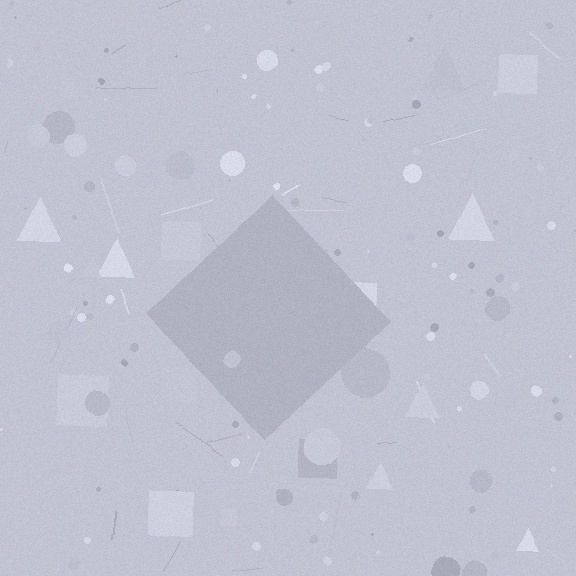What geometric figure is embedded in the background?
A diamond is embedded in the background.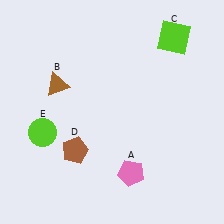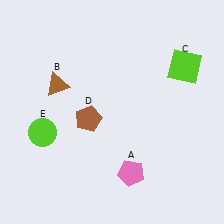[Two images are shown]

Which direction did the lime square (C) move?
The lime square (C) moved down.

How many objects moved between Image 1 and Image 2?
2 objects moved between the two images.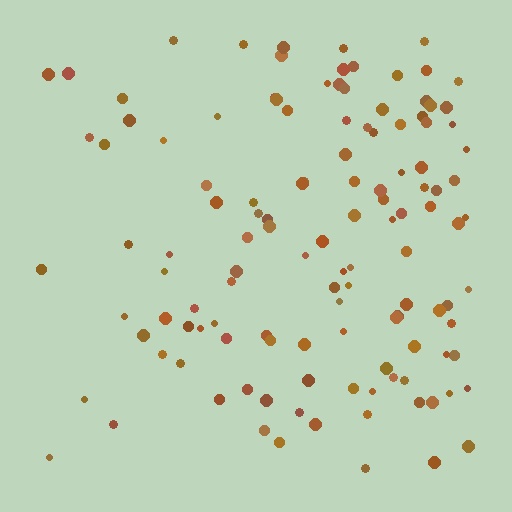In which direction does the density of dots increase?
From left to right, with the right side densest.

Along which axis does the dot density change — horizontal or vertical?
Horizontal.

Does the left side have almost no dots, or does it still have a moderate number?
Still a moderate number, just noticeably fewer than the right.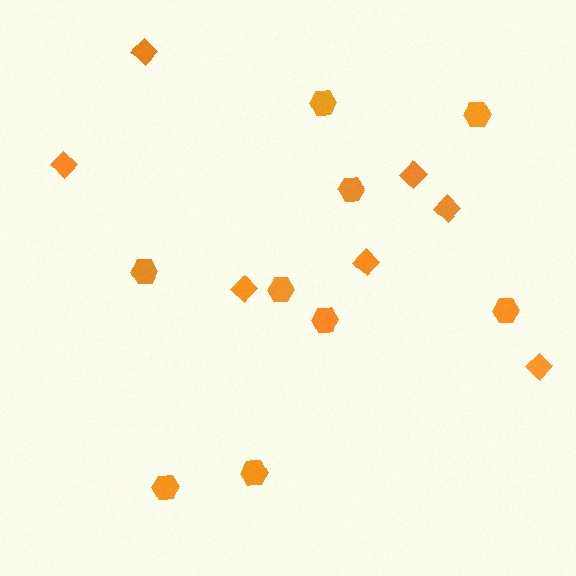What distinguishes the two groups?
There are 2 groups: one group of hexagons (9) and one group of diamonds (7).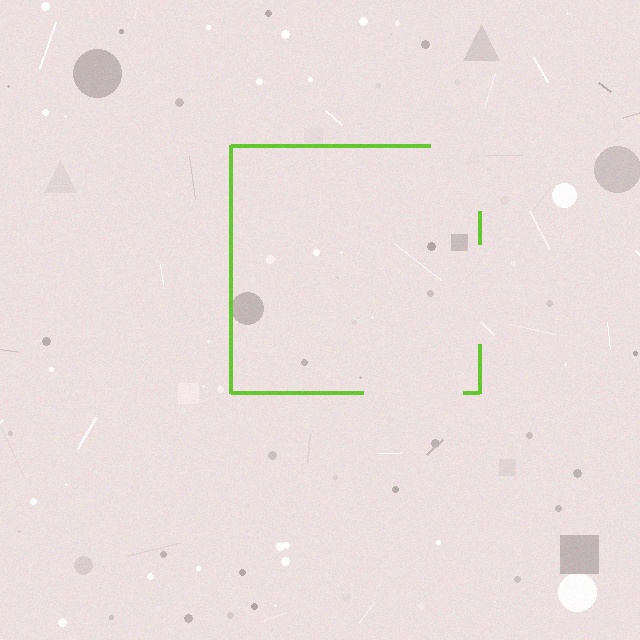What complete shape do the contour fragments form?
The contour fragments form a square.